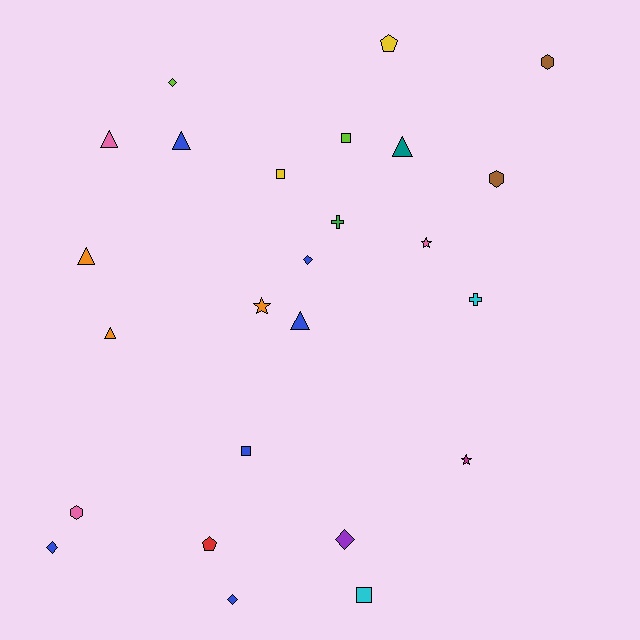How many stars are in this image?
There are 3 stars.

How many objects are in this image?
There are 25 objects.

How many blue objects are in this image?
There are 6 blue objects.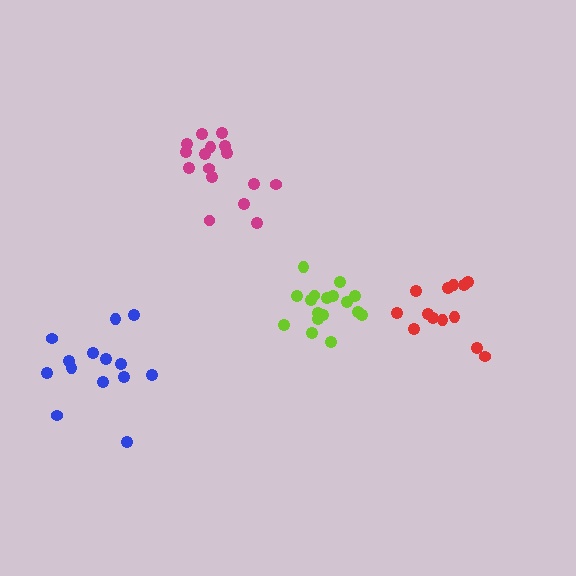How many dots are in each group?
Group 1: 17 dots, Group 2: 13 dots, Group 3: 16 dots, Group 4: 14 dots (60 total).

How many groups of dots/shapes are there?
There are 4 groups.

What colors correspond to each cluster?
The clusters are colored: lime, red, magenta, blue.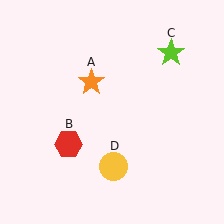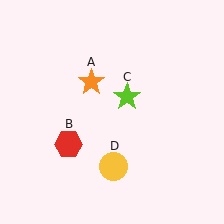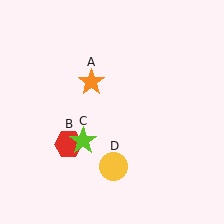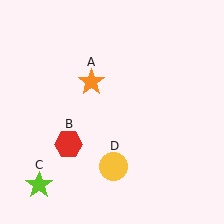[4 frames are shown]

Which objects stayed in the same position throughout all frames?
Orange star (object A) and red hexagon (object B) and yellow circle (object D) remained stationary.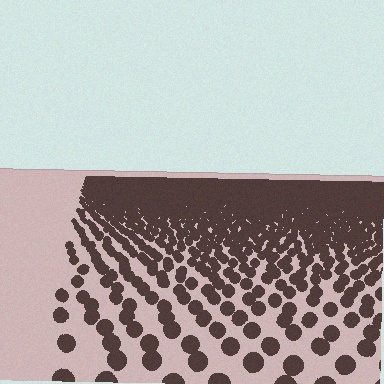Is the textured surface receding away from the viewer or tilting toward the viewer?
The surface is receding away from the viewer. Texture elements get smaller and denser toward the top.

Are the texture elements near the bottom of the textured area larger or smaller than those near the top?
Larger. Near the bottom, elements are closer to the viewer and appear at a bigger on-screen size.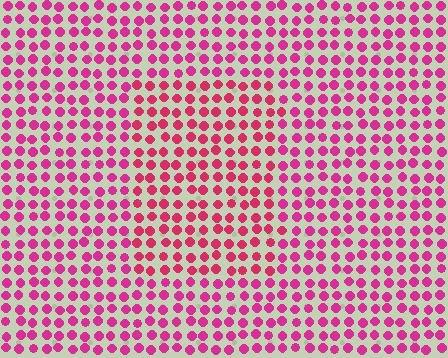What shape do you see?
I see a rectangle.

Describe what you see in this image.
The image is filled with small magenta elements in a uniform arrangement. A rectangle-shaped region is visible where the elements are tinted to a slightly different hue, forming a subtle color boundary.